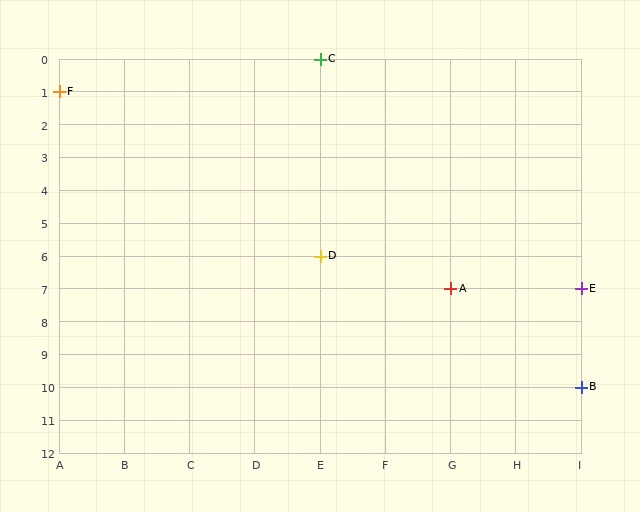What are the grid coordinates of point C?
Point C is at grid coordinates (E, 0).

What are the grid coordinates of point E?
Point E is at grid coordinates (I, 7).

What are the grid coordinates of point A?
Point A is at grid coordinates (G, 7).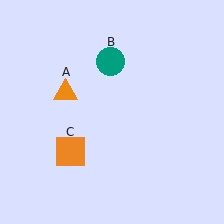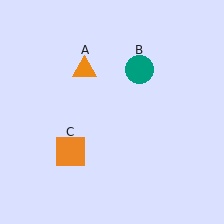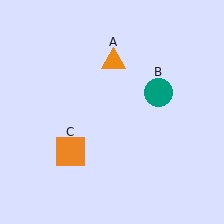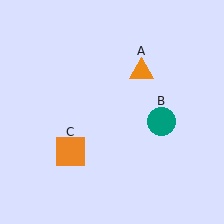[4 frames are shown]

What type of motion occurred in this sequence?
The orange triangle (object A), teal circle (object B) rotated clockwise around the center of the scene.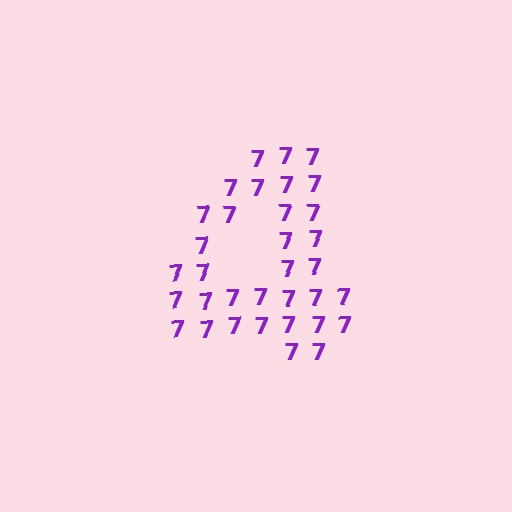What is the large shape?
The large shape is the digit 4.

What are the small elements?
The small elements are digit 7's.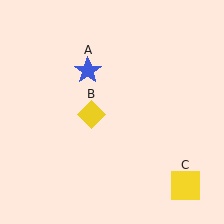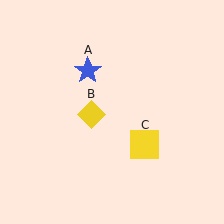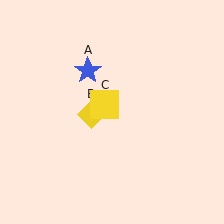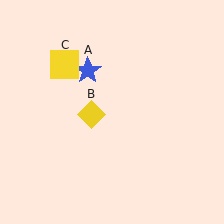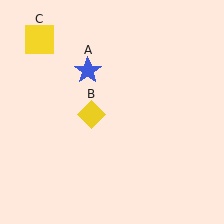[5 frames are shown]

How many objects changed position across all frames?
1 object changed position: yellow square (object C).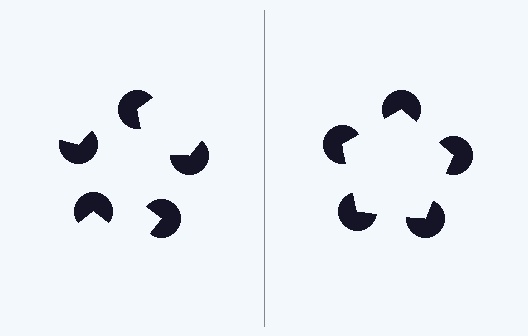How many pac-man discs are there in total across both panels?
10 — 5 on each side.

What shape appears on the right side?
An illusory pentagon.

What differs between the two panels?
The pac-man discs are positioned identically on both sides; only the wedge orientations differ. On the right they align to a pentagon; on the left they are misaligned.